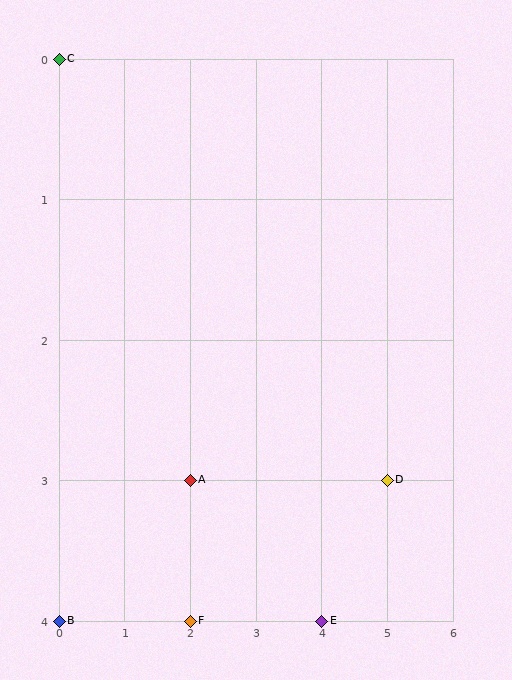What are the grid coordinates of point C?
Point C is at grid coordinates (0, 0).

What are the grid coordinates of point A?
Point A is at grid coordinates (2, 3).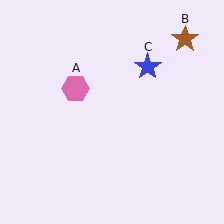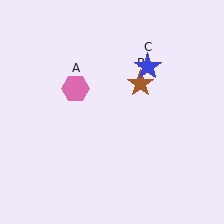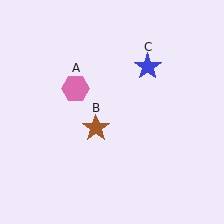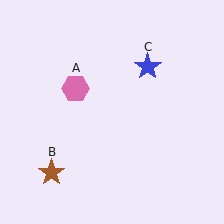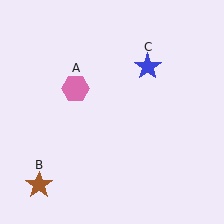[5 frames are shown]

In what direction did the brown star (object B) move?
The brown star (object B) moved down and to the left.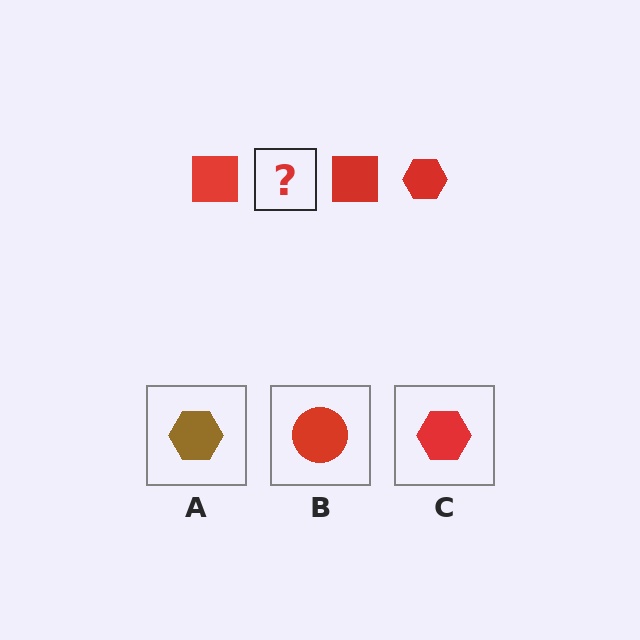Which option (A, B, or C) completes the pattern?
C.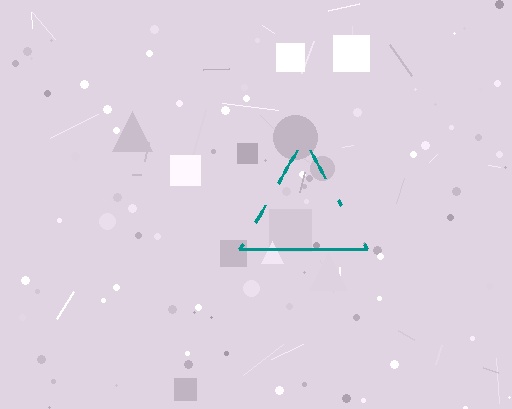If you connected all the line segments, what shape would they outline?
They would outline a triangle.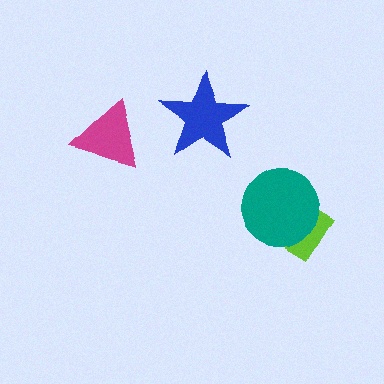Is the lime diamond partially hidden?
Yes, it is partially covered by another shape.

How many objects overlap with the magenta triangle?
0 objects overlap with the magenta triangle.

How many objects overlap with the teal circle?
1 object overlaps with the teal circle.